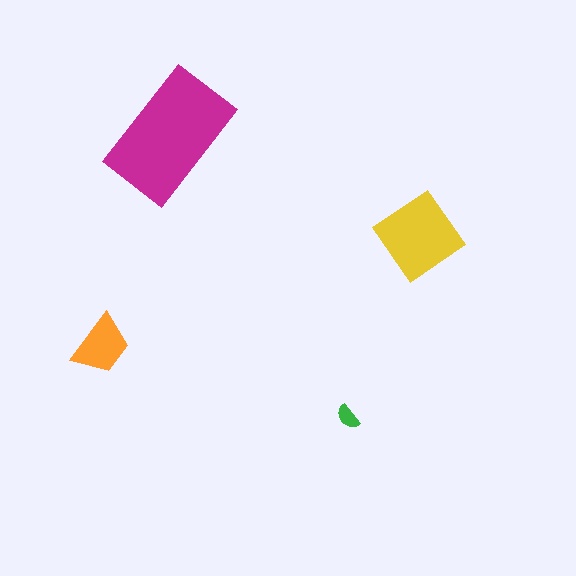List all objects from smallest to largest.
The green semicircle, the orange trapezoid, the yellow diamond, the magenta rectangle.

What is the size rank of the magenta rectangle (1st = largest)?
1st.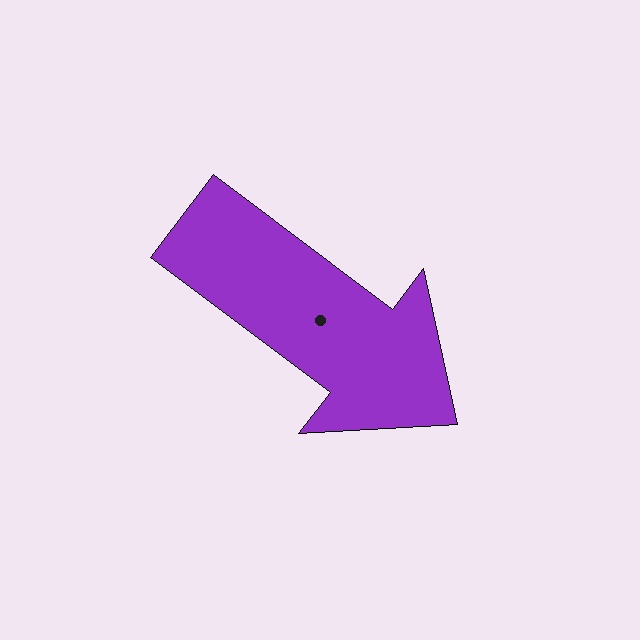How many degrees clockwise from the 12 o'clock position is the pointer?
Approximately 127 degrees.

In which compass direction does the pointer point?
Southeast.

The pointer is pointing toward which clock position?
Roughly 4 o'clock.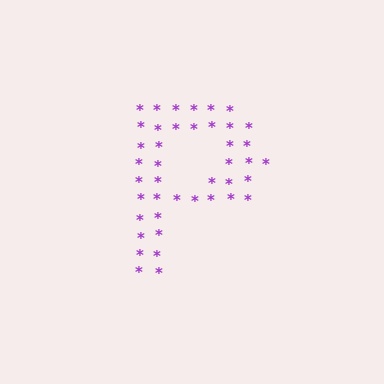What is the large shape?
The large shape is the letter P.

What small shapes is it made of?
It is made of small asterisks.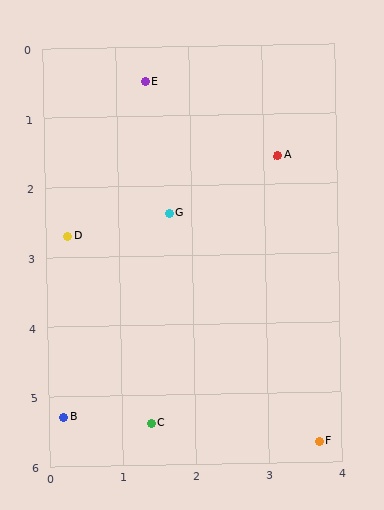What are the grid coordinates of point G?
Point G is at approximately (1.7, 2.4).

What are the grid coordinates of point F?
Point F is at approximately (3.7, 5.7).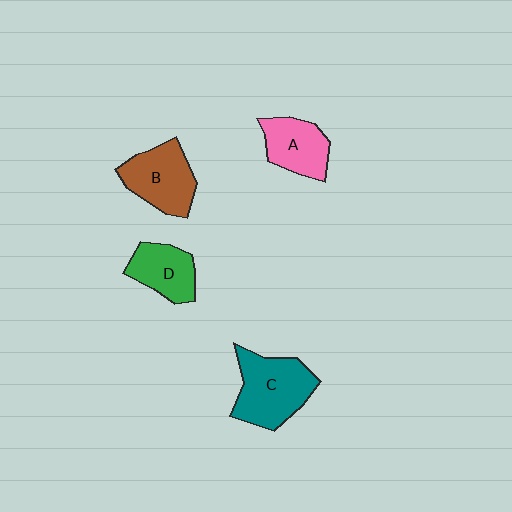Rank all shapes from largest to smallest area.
From largest to smallest: C (teal), B (brown), A (pink), D (green).